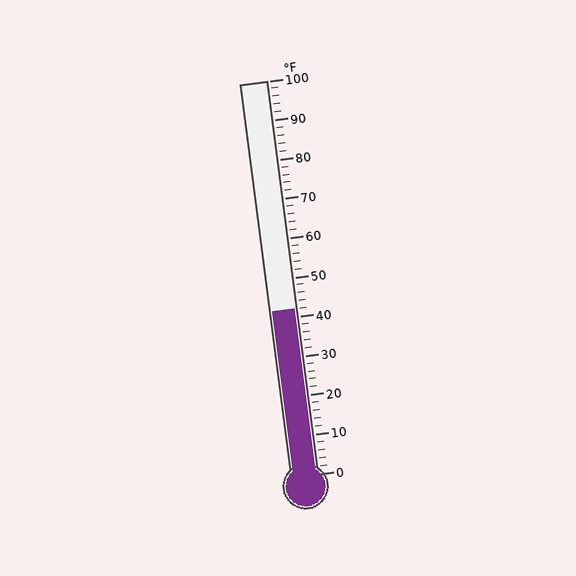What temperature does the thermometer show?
The thermometer shows approximately 42°F.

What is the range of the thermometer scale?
The thermometer scale ranges from 0°F to 100°F.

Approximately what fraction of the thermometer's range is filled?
The thermometer is filled to approximately 40% of its range.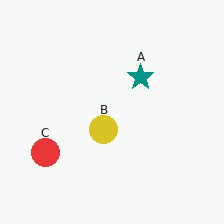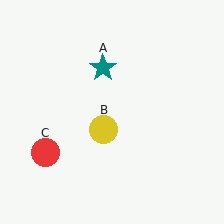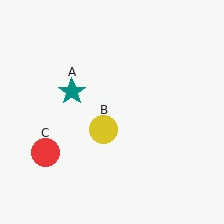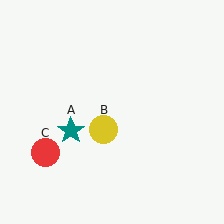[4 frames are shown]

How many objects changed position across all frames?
1 object changed position: teal star (object A).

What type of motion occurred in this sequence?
The teal star (object A) rotated counterclockwise around the center of the scene.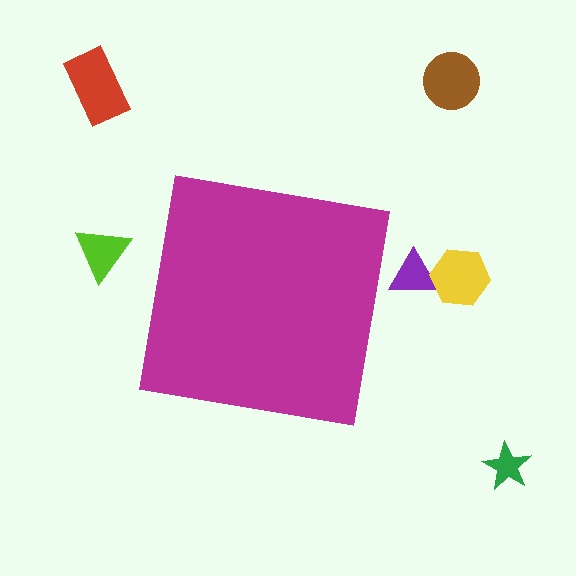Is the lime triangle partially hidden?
No, the lime triangle is fully visible.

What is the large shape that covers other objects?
A magenta square.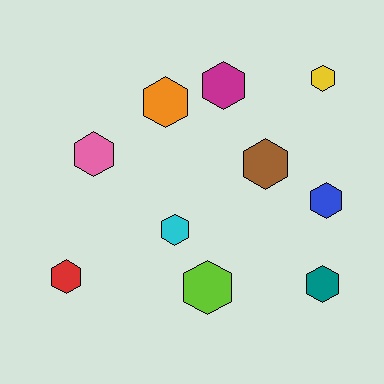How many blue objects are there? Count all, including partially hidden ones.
There is 1 blue object.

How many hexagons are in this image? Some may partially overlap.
There are 10 hexagons.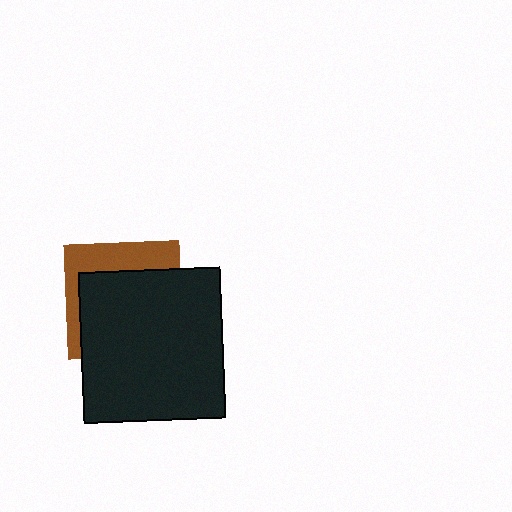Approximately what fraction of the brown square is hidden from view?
Roughly 66% of the brown square is hidden behind the black rectangle.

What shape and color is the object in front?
The object in front is a black rectangle.